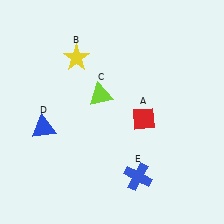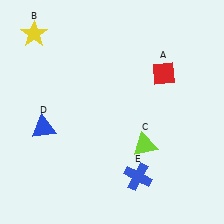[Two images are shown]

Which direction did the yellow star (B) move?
The yellow star (B) moved left.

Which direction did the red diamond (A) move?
The red diamond (A) moved up.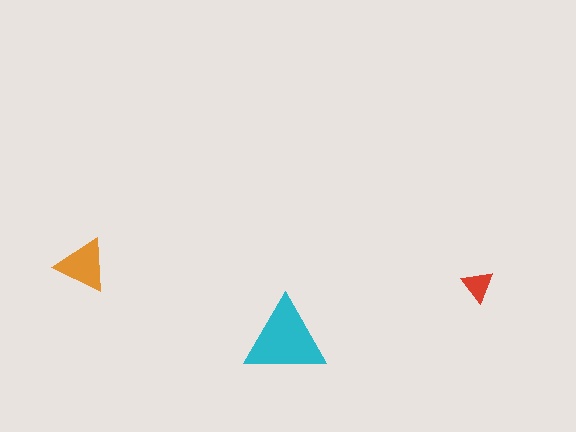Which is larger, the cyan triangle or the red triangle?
The cyan one.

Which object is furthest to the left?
The orange triangle is leftmost.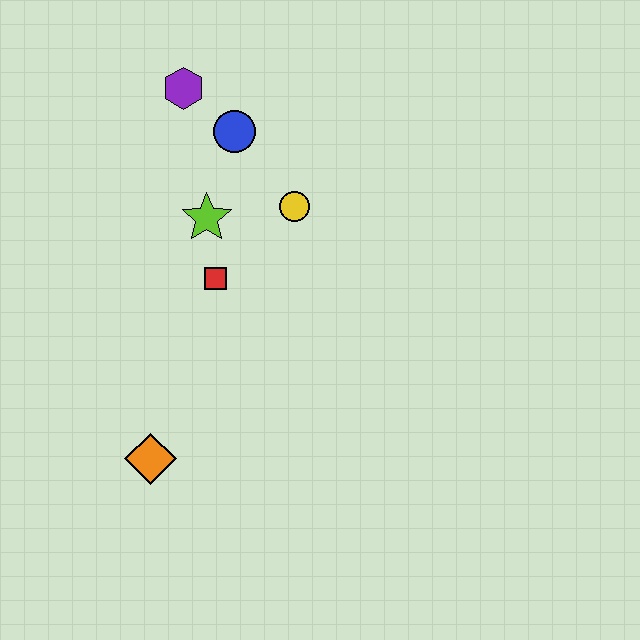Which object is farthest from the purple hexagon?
The orange diamond is farthest from the purple hexagon.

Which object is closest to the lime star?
The red square is closest to the lime star.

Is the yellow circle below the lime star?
No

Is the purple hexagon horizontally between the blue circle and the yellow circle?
No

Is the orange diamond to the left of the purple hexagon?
Yes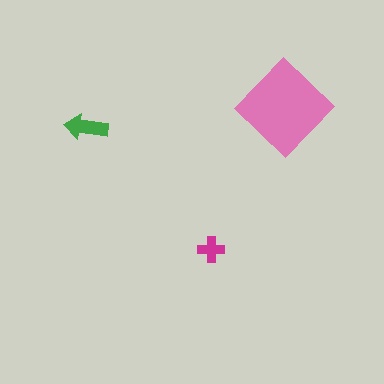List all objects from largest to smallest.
The pink diamond, the green arrow, the magenta cross.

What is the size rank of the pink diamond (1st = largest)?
1st.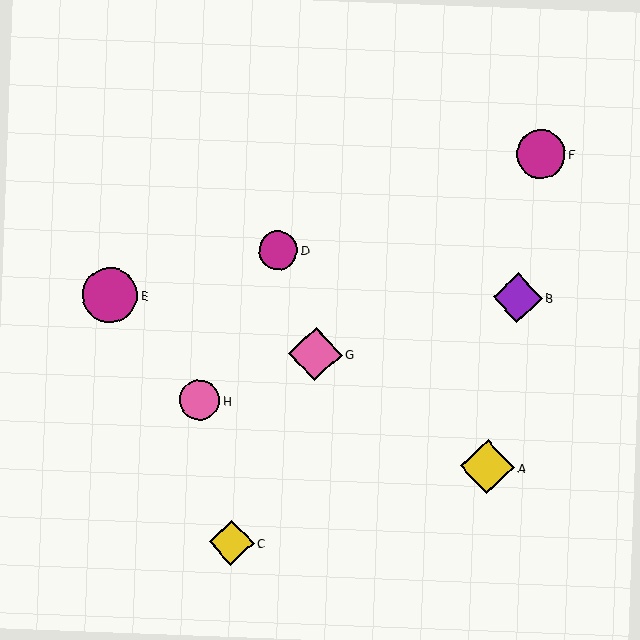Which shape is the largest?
The magenta circle (labeled E) is the largest.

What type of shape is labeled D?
Shape D is a magenta circle.